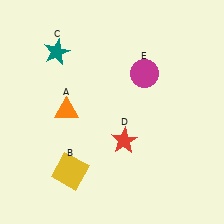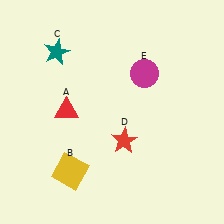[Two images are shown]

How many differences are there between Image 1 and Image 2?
There is 1 difference between the two images.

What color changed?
The triangle (A) changed from orange in Image 1 to red in Image 2.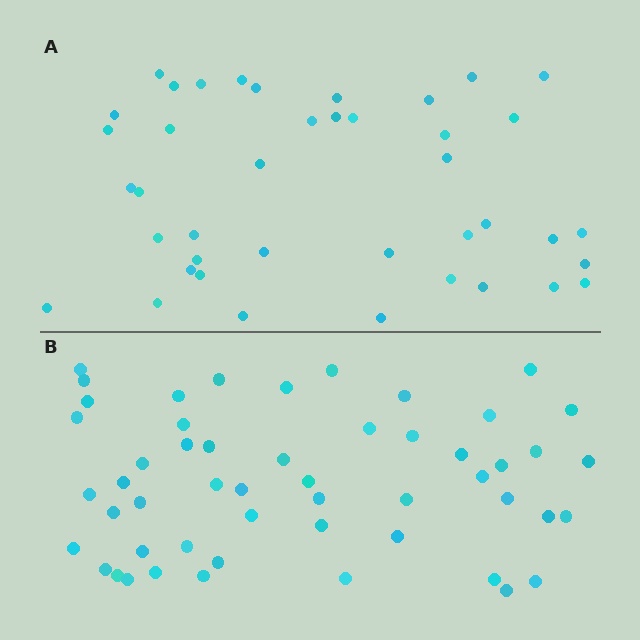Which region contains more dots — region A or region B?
Region B (the bottom region) has more dots.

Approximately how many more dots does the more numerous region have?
Region B has roughly 12 or so more dots than region A.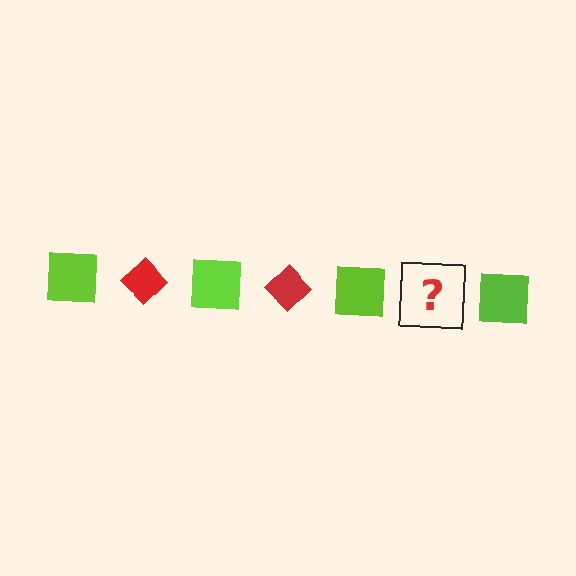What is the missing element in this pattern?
The missing element is a red diamond.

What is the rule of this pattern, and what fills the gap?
The rule is that the pattern alternates between lime square and red diamond. The gap should be filled with a red diamond.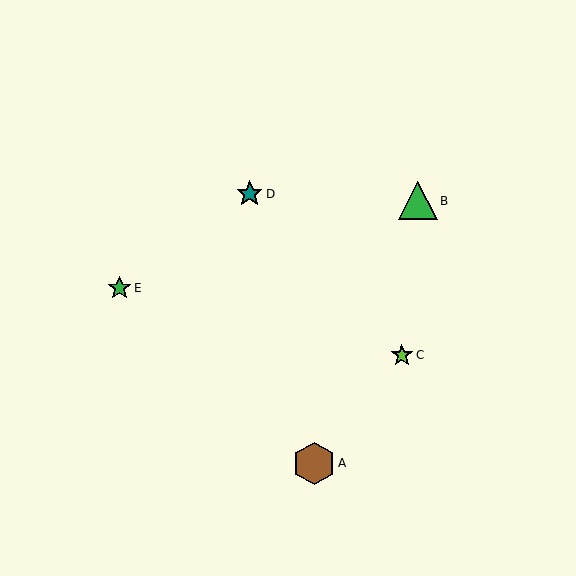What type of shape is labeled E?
Shape E is a green star.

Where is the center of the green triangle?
The center of the green triangle is at (418, 201).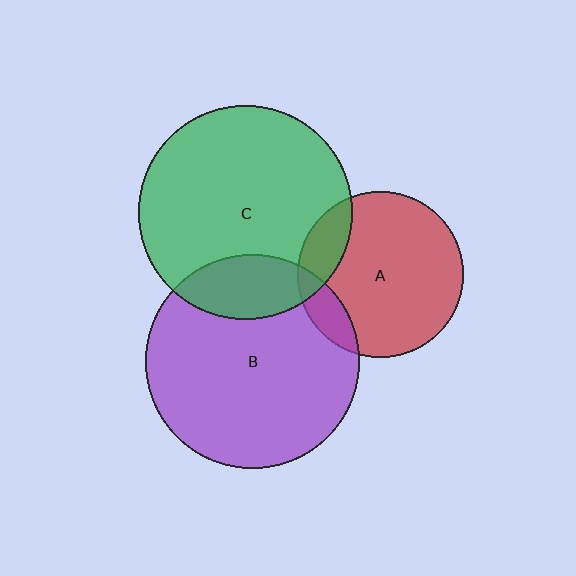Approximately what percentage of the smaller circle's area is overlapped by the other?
Approximately 10%.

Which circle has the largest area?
Circle B (purple).